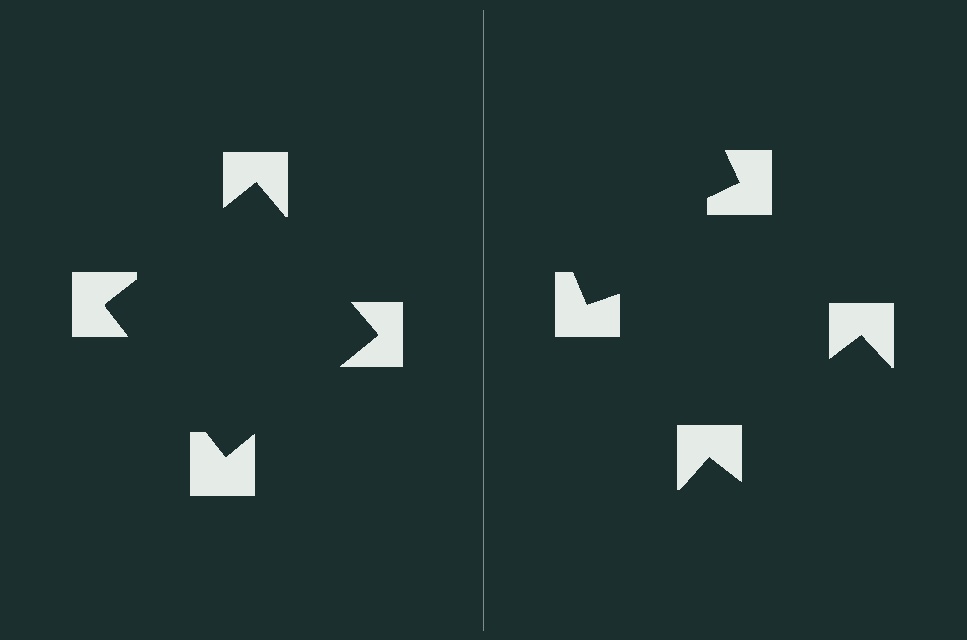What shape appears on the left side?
An illusory square.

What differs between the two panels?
The notched squares are positioned identically on both sides; only the wedge orientations differ. On the left they align to a square; on the right they are misaligned.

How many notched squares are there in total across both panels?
8 — 4 on each side.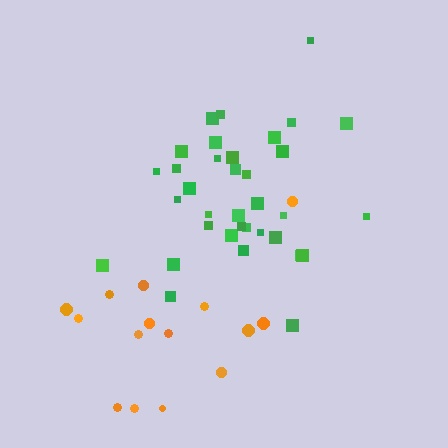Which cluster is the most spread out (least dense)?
Orange.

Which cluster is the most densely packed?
Green.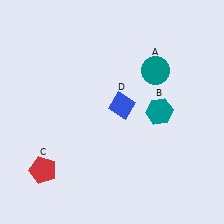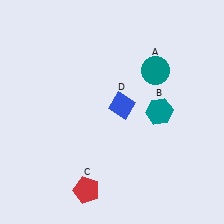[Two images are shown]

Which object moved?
The red pentagon (C) moved right.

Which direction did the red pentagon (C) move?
The red pentagon (C) moved right.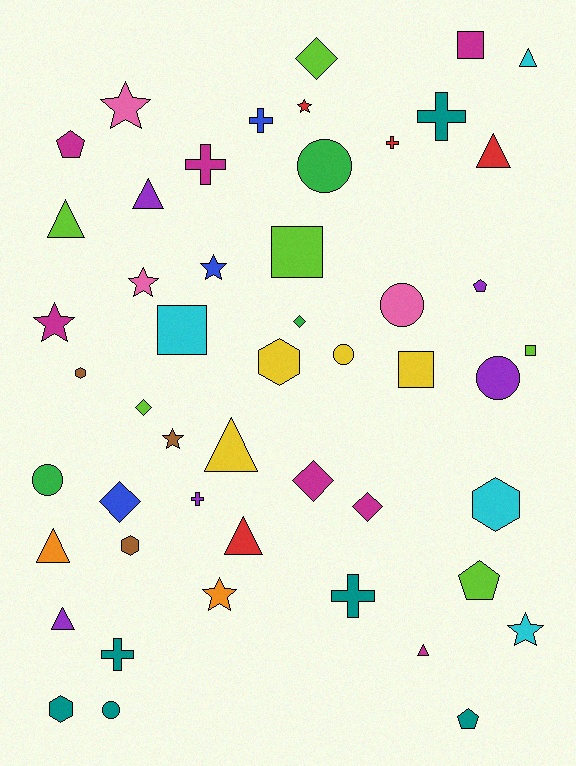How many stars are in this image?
There are 8 stars.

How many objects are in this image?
There are 50 objects.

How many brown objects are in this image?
There are 3 brown objects.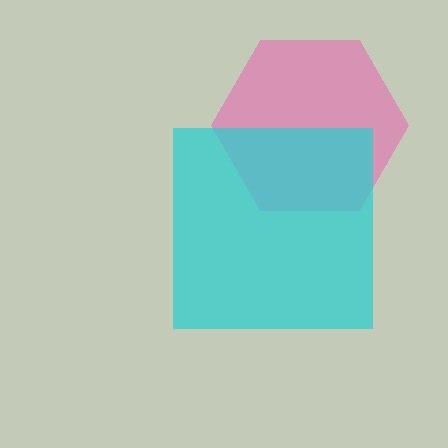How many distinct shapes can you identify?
There are 2 distinct shapes: a pink hexagon, a cyan square.